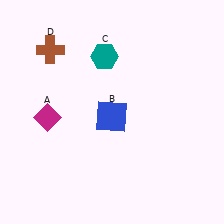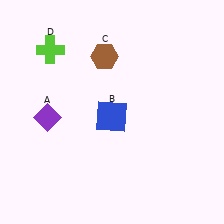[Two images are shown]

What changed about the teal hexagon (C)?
In Image 1, C is teal. In Image 2, it changed to brown.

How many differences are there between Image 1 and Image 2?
There are 3 differences between the two images.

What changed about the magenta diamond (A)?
In Image 1, A is magenta. In Image 2, it changed to purple.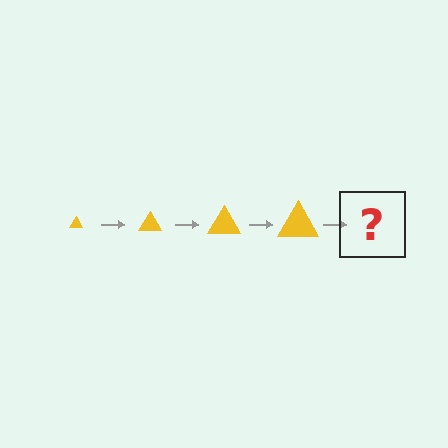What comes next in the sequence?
The next element should be a yellow triangle, larger than the previous one.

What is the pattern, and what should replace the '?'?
The pattern is that the triangle gets progressively larger each step. The '?' should be a yellow triangle, larger than the previous one.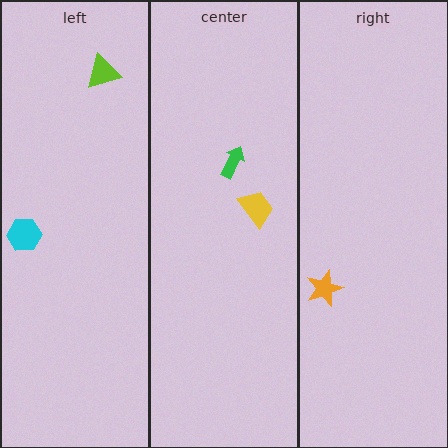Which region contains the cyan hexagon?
The left region.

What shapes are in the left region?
The lime triangle, the cyan hexagon.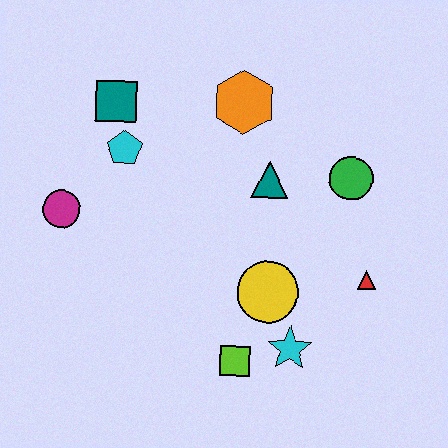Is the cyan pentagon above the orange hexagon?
No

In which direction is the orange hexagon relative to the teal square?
The orange hexagon is to the right of the teal square.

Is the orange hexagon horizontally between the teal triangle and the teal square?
Yes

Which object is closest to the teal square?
The cyan pentagon is closest to the teal square.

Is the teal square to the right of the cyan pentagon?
No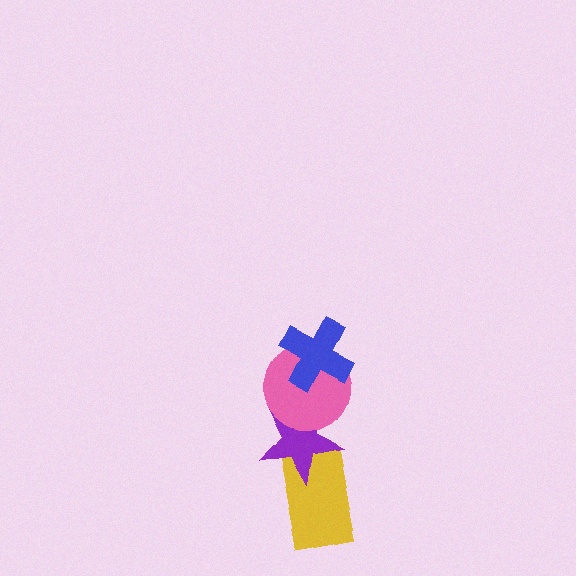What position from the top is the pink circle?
The pink circle is 2nd from the top.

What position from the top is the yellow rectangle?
The yellow rectangle is 4th from the top.